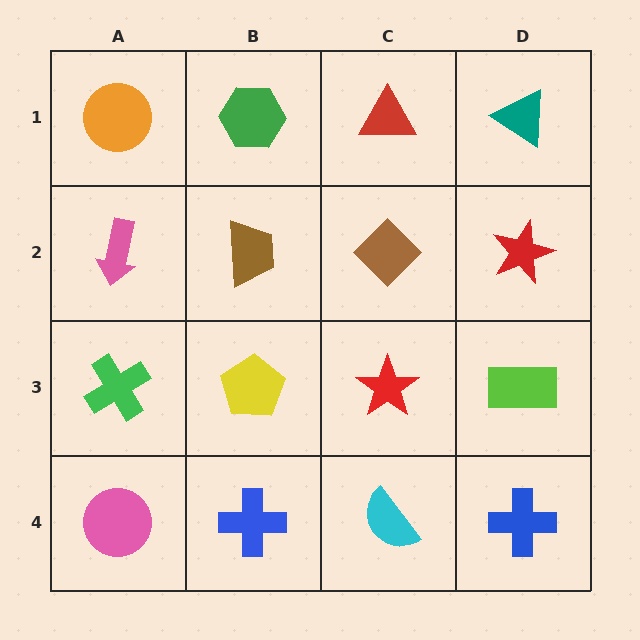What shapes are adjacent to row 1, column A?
A pink arrow (row 2, column A), a green hexagon (row 1, column B).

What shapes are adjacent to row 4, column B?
A yellow pentagon (row 3, column B), a pink circle (row 4, column A), a cyan semicircle (row 4, column C).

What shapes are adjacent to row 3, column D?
A red star (row 2, column D), a blue cross (row 4, column D), a red star (row 3, column C).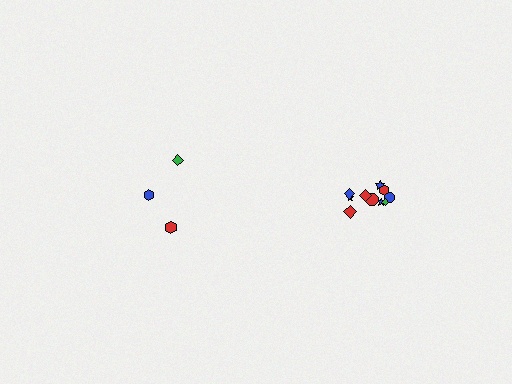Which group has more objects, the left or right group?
The right group.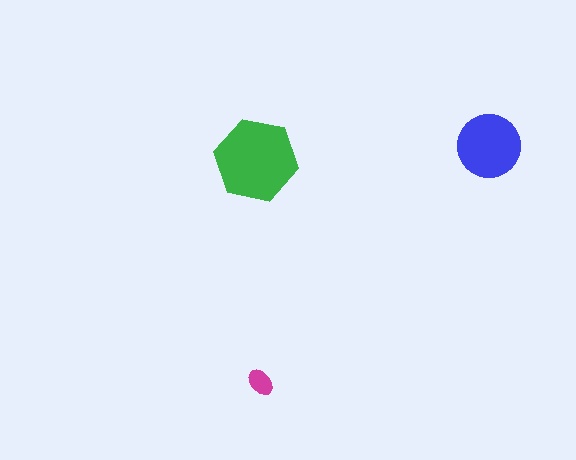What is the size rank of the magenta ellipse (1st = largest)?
3rd.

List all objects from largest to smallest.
The green hexagon, the blue circle, the magenta ellipse.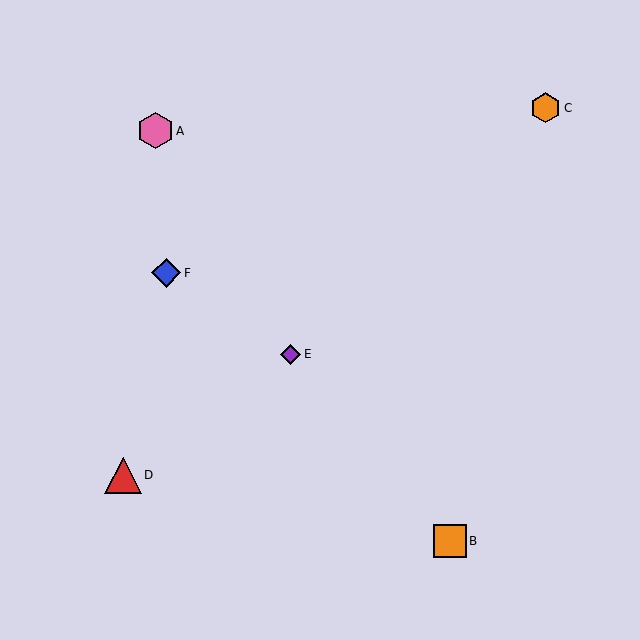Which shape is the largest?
The pink hexagon (labeled A) is the largest.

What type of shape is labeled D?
Shape D is a red triangle.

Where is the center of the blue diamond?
The center of the blue diamond is at (166, 273).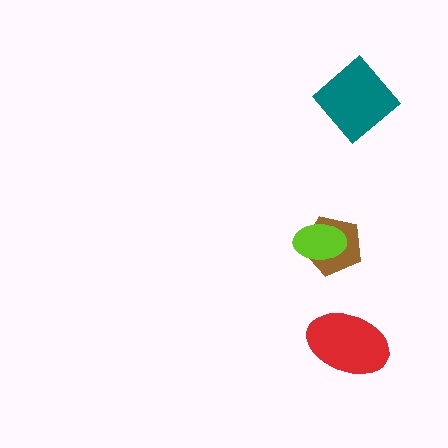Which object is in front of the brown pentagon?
The lime ellipse is in front of the brown pentagon.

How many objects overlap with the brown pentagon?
1 object overlaps with the brown pentagon.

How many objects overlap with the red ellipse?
0 objects overlap with the red ellipse.